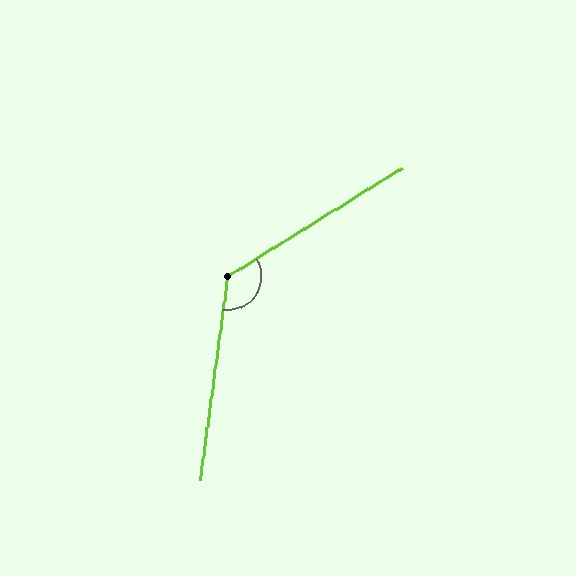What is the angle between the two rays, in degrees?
Approximately 129 degrees.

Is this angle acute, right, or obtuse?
It is obtuse.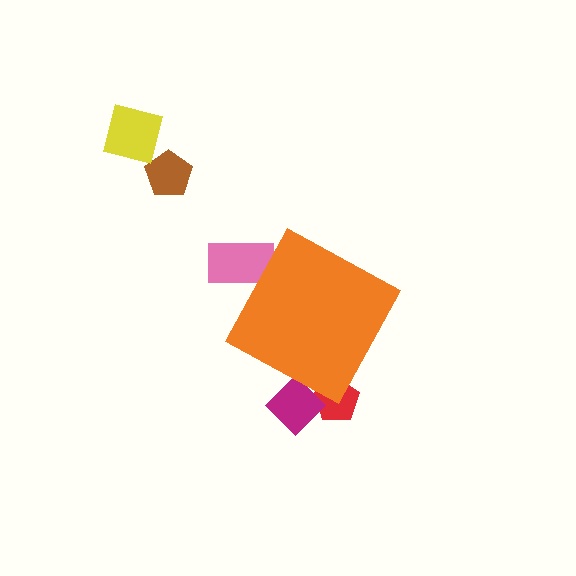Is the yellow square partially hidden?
No, the yellow square is fully visible.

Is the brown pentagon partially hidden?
No, the brown pentagon is fully visible.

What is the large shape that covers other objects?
An orange diamond.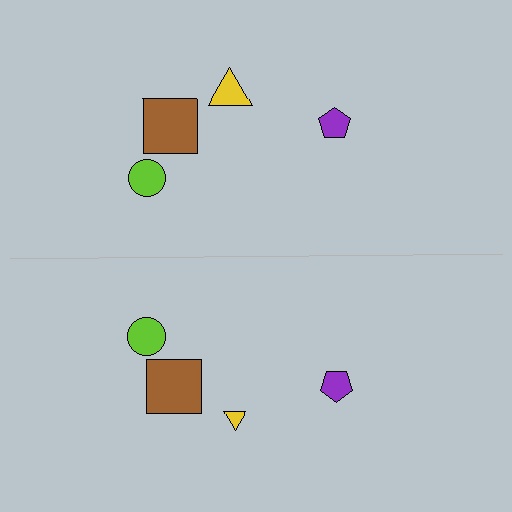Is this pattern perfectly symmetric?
No, the pattern is not perfectly symmetric. The yellow triangle on the bottom side has a different size than its mirror counterpart.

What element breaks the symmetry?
The yellow triangle on the bottom side has a different size than its mirror counterpart.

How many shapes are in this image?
There are 8 shapes in this image.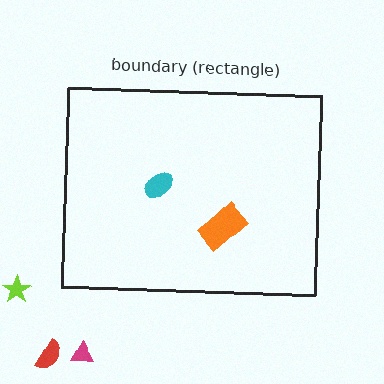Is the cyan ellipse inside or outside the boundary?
Inside.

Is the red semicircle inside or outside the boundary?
Outside.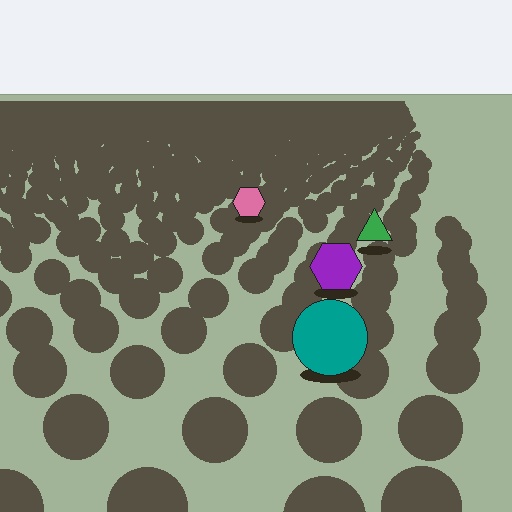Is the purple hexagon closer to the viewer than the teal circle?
No. The teal circle is closer — you can tell from the texture gradient: the ground texture is coarser near it.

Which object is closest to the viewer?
The teal circle is closest. The texture marks near it are larger and more spread out.